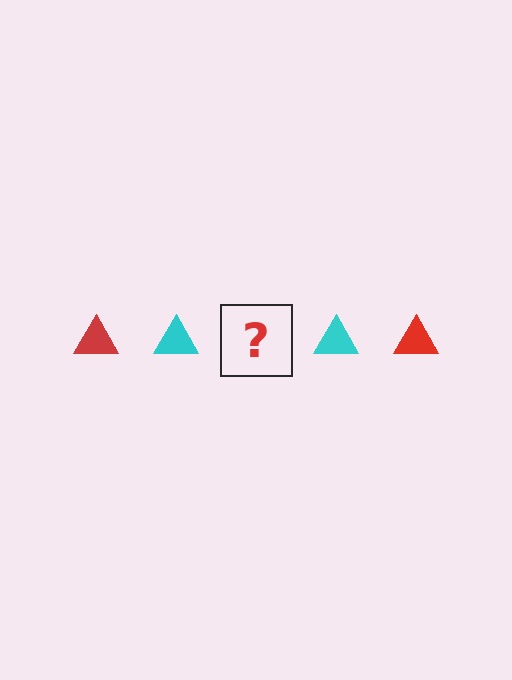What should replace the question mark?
The question mark should be replaced with a red triangle.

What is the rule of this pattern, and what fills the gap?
The rule is that the pattern cycles through red, cyan triangles. The gap should be filled with a red triangle.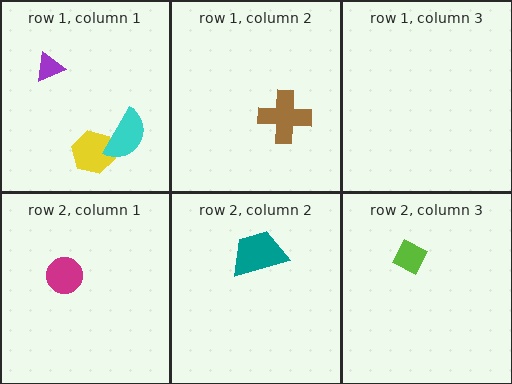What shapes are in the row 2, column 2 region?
The teal trapezoid.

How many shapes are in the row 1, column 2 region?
1.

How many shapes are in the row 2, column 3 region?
1.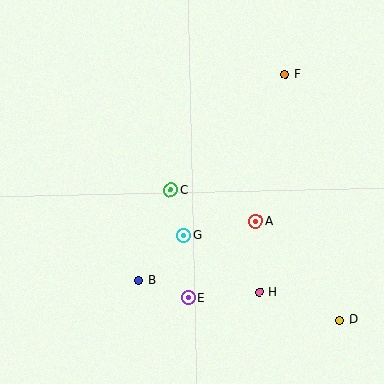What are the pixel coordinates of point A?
Point A is at (255, 221).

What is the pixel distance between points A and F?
The distance between A and F is 150 pixels.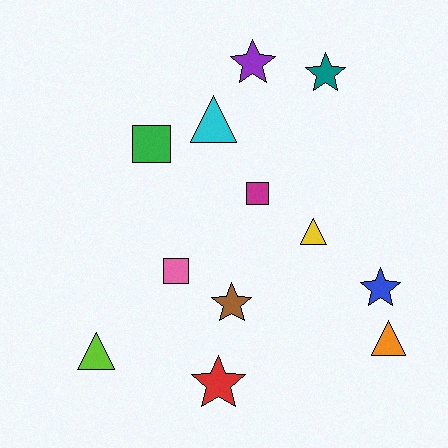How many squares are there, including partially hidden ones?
There are 3 squares.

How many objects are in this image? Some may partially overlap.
There are 12 objects.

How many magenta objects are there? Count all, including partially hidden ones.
There is 1 magenta object.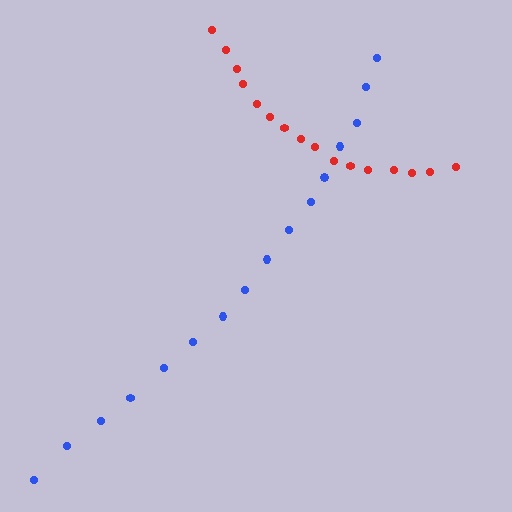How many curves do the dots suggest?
There are 2 distinct paths.